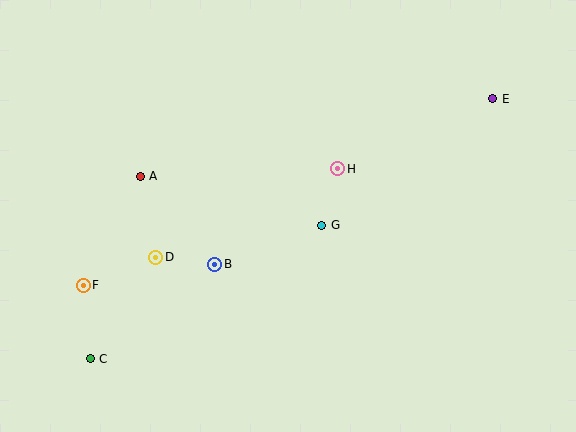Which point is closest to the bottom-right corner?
Point G is closest to the bottom-right corner.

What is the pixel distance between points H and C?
The distance between H and C is 312 pixels.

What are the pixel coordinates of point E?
Point E is at (493, 99).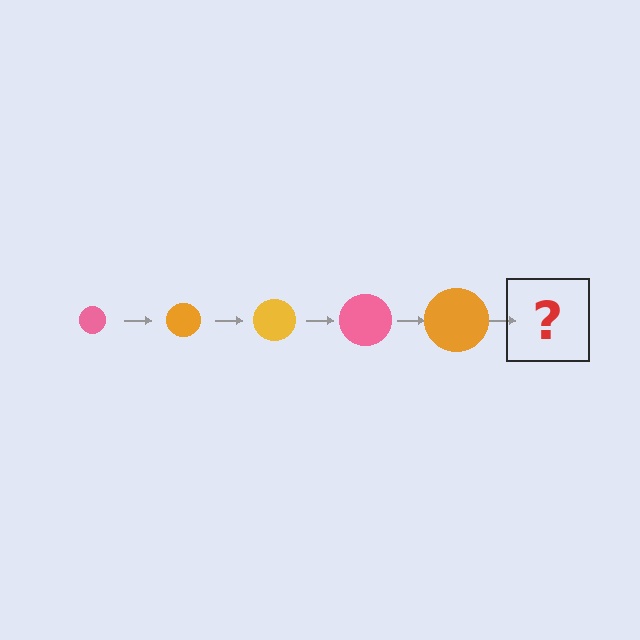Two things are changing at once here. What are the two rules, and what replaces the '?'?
The two rules are that the circle grows larger each step and the color cycles through pink, orange, and yellow. The '?' should be a yellow circle, larger than the previous one.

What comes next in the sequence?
The next element should be a yellow circle, larger than the previous one.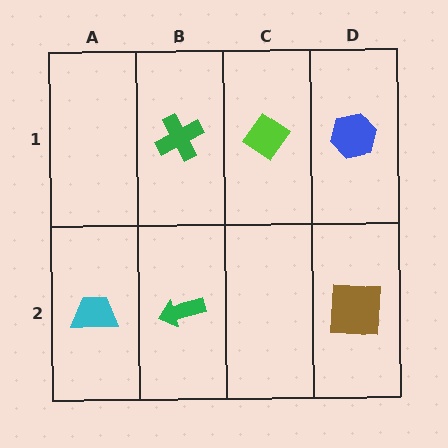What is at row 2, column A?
A cyan trapezoid.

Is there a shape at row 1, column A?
No, that cell is empty.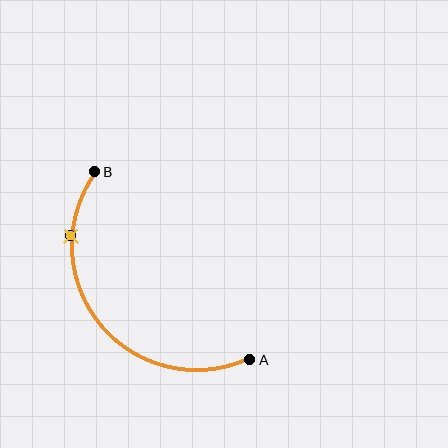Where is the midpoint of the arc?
The arc midpoint is the point on the curve farthest from the straight line joining A and B. It sits below and to the left of that line.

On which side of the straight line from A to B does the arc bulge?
The arc bulges below and to the left of the straight line connecting A and B.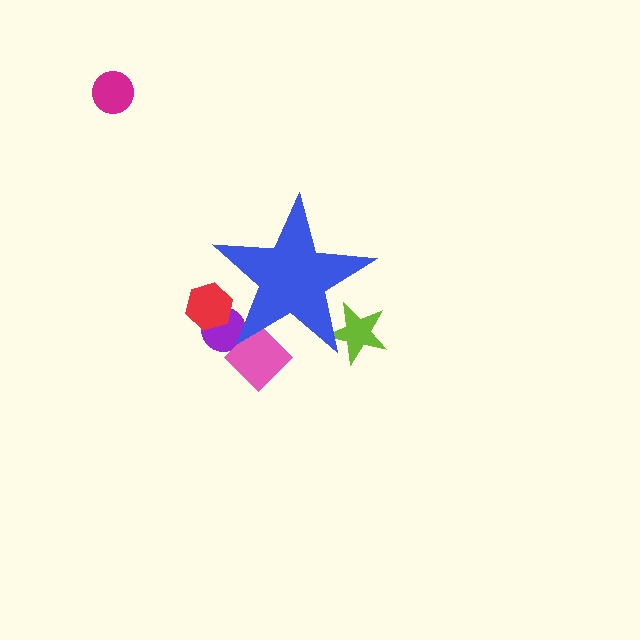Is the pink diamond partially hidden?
Yes, the pink diamond is partially hidden behind the blue star.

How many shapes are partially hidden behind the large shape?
4 shapes are partially hidden.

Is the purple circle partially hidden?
Yes, the purple circle is partially hidden behind the blue star.